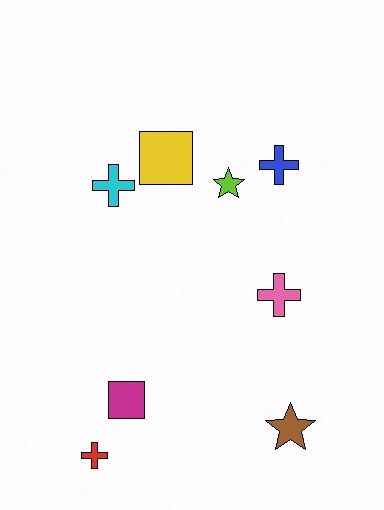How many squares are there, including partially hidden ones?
There are 2 squares.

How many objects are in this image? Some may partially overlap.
There are 8 objects.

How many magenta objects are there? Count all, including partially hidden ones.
There is 1 magenta object.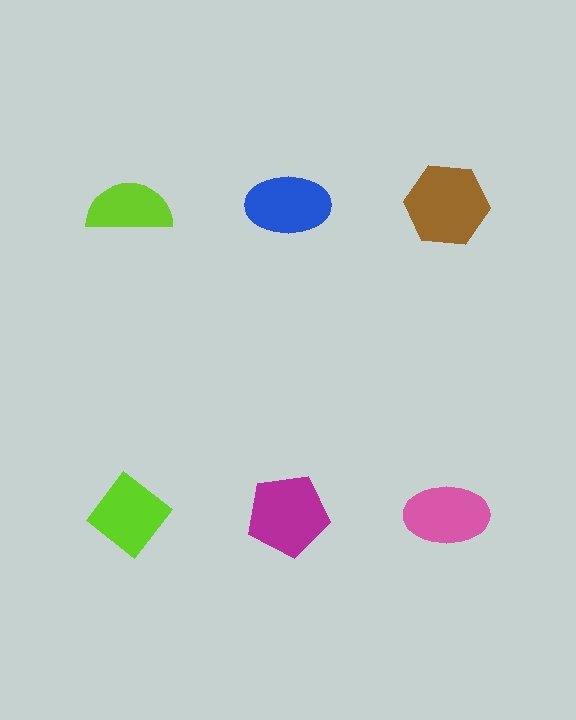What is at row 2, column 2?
A magenta pentagon.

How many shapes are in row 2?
3 shapes.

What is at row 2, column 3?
A pink ellipse.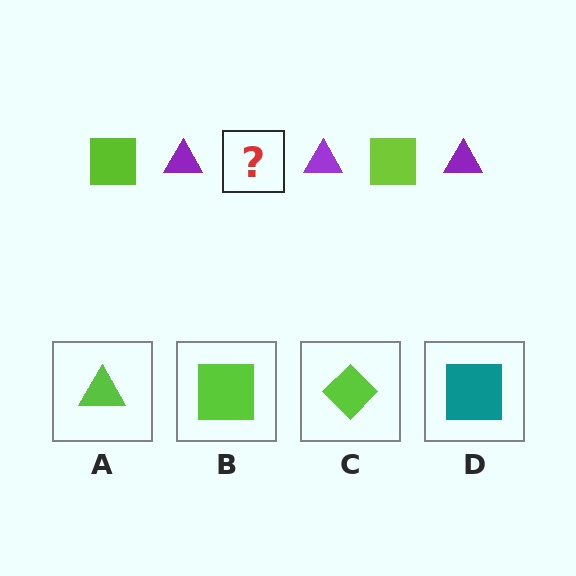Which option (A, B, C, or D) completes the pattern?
B.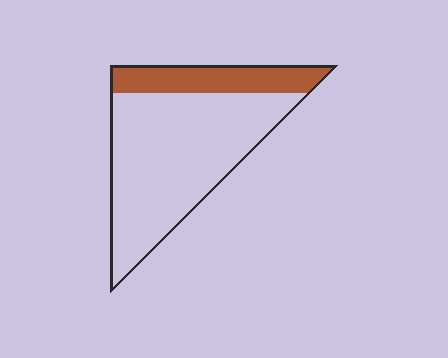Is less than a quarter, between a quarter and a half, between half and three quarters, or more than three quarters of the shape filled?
Less than a quarter.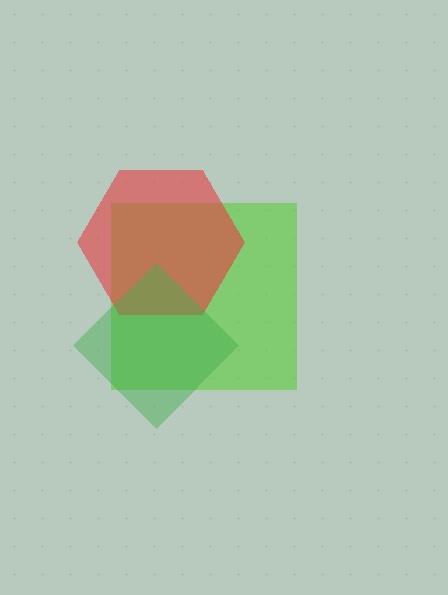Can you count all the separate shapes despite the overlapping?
Yes, there are 3 separate shapes.